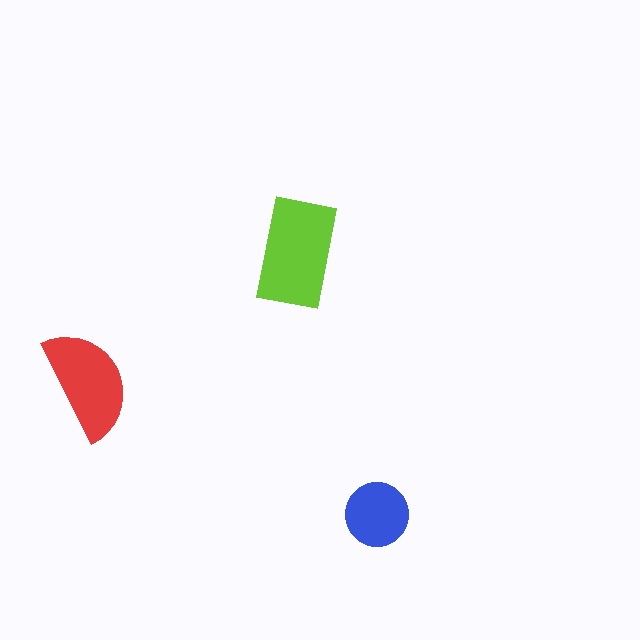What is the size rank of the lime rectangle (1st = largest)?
1st.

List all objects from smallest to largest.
The blue circle, the red semicircle, the lime rectangle.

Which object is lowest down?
The blue circle is bottommost.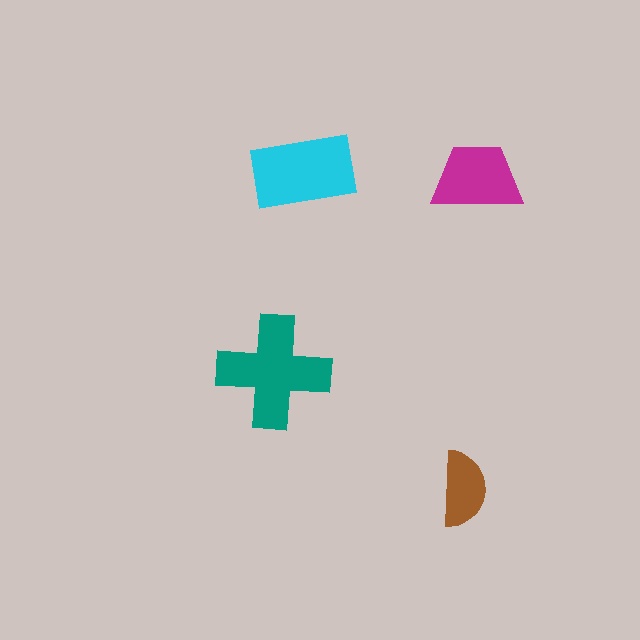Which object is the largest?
The teal cross.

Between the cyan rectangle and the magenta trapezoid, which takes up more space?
The cyan rectangle.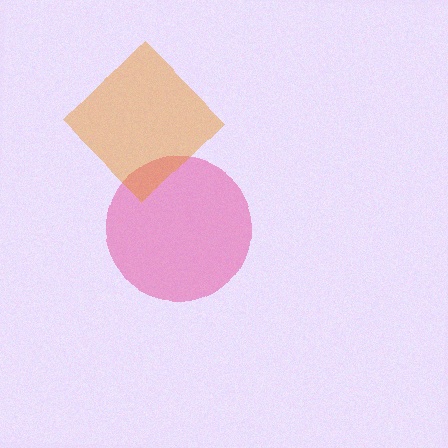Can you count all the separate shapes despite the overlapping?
Yes, there are 2 separate shapes.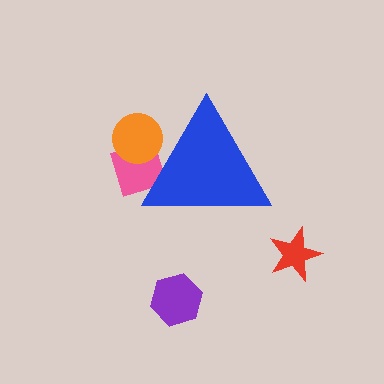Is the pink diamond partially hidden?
Yes, the pink diamond is partially hidden behind the blue triangle.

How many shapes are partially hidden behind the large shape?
2 shapes are partially hidden.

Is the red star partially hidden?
No, the red star is fully visible.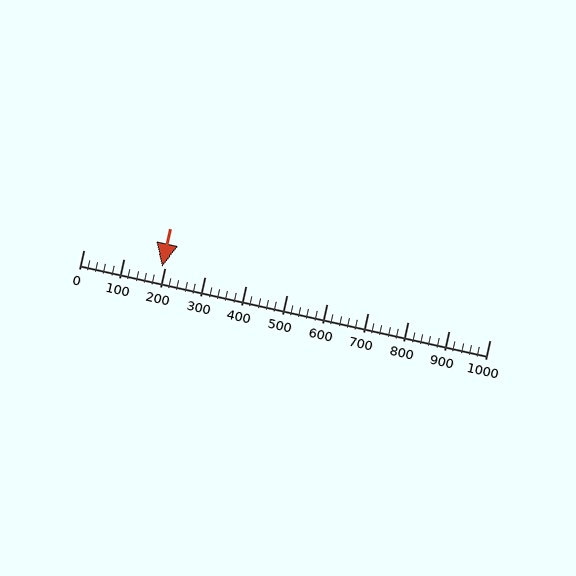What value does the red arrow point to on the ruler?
The red arrow points to approximately 193.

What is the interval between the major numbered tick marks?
The major tick marks are spaced 100 units apart.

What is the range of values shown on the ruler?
The ruler shows values from 0 to 1000.